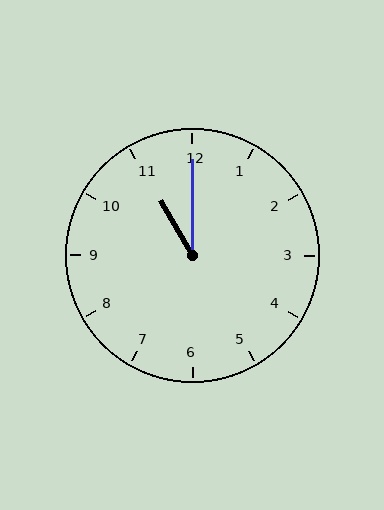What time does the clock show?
11:00.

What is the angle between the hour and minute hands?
Approximately 30 degrees.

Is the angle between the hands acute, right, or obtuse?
It is acute.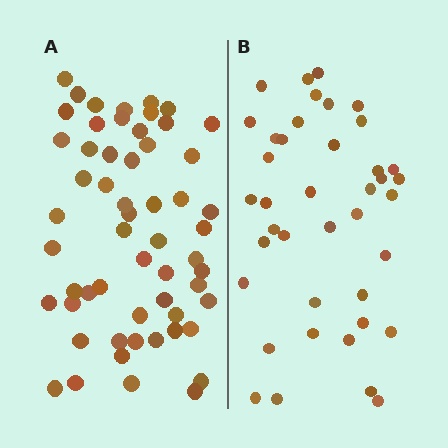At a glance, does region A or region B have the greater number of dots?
Region A (the left region) has more dots.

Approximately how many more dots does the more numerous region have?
Region A has approximately 15 more dots than region B.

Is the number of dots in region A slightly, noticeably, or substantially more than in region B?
Region A has noticeably more, but not dramatically so. The ratio is roughly 1.4 to 1.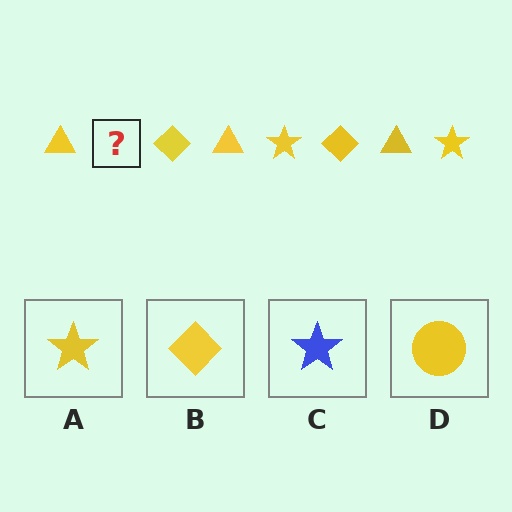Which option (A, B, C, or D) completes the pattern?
A.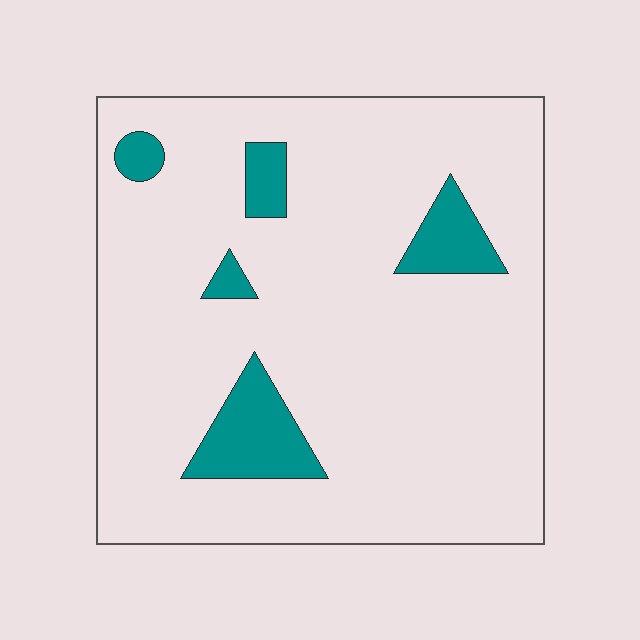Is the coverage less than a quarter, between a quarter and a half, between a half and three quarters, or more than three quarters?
Less than a quarter.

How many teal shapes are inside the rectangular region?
5.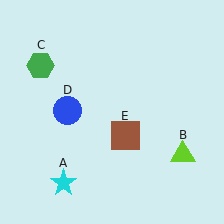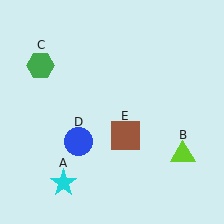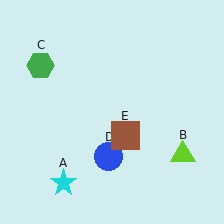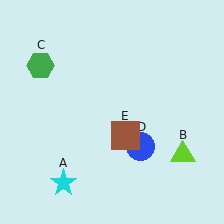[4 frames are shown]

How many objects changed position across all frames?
1 object changed position: blue circle (object D).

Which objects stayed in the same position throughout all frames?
Cyan star (object A) and lime triangle (object B) and green hexagon (object C) and brown square (object E) remained stationary.